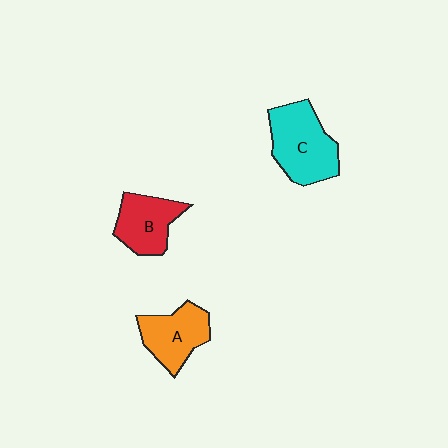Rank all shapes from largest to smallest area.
From largest to smallest: C (cyan), A (orange), B (red).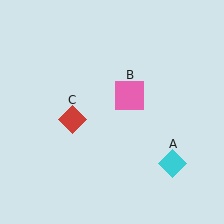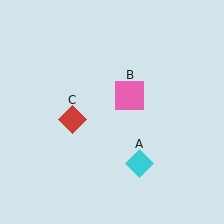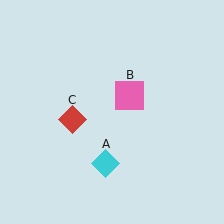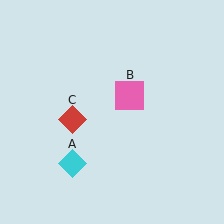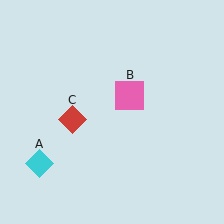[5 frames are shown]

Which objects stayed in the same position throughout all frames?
Pink square (object B) and red diamond (object C) remained stationary.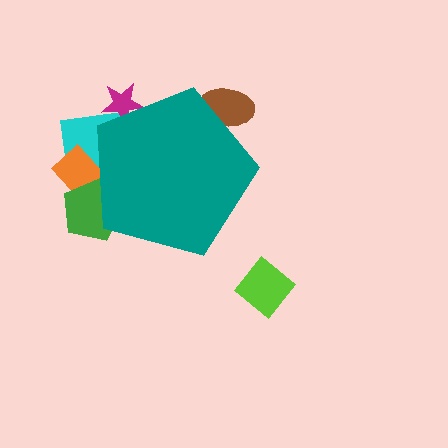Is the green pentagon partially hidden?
Yes, the green pentagon is partially hidden behind the teal pentagon.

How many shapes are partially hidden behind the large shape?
5 shapes are partially hidden.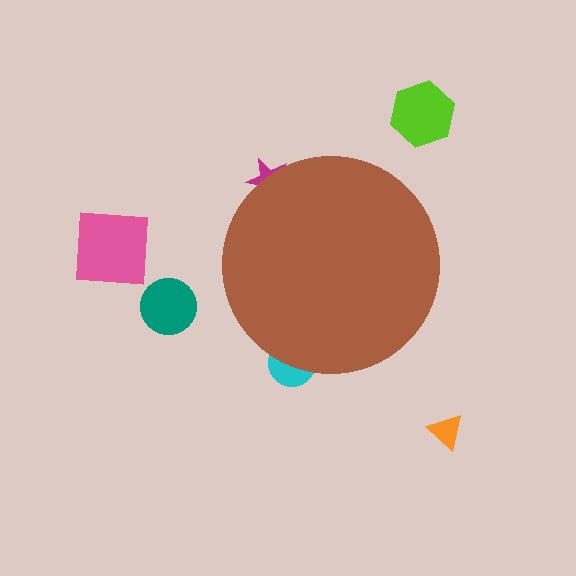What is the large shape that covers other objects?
A brown circle.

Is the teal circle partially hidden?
No, the teal circle is fully visible.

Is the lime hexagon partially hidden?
No, the lime hexagon is fully visible.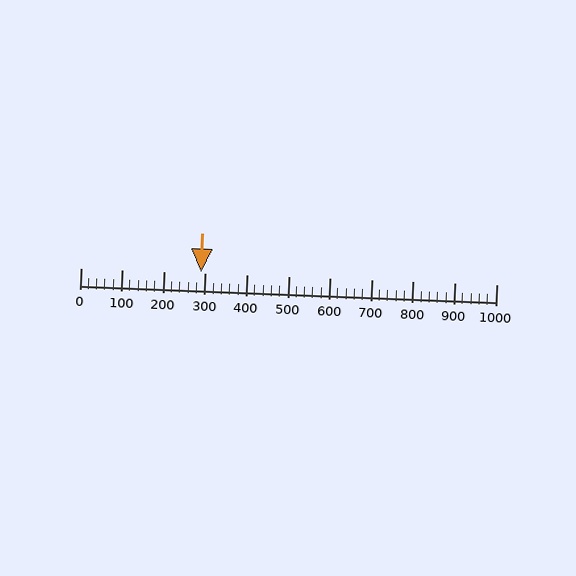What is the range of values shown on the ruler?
The ruler shows values from 0 to 1000.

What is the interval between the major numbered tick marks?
The major tick marks are spaced 100 units apart.